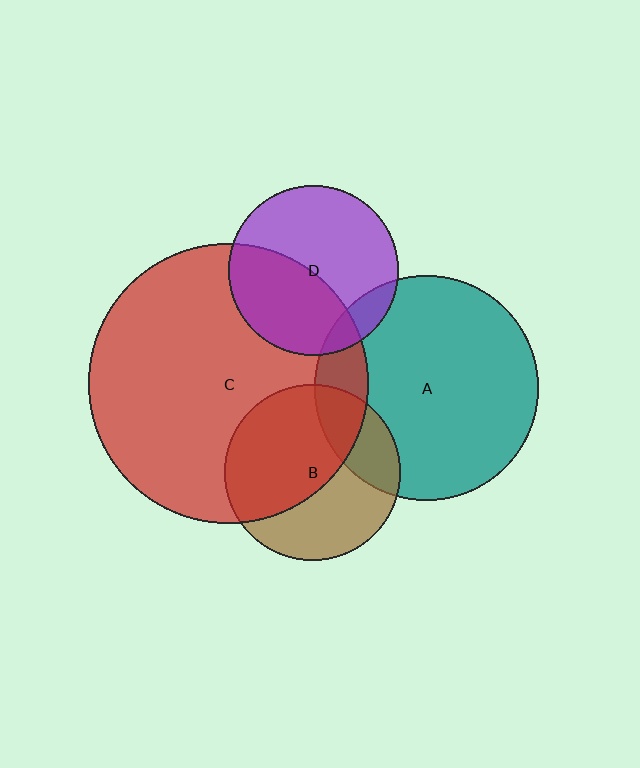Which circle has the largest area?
Circle C (red).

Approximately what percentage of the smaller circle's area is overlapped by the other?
Approximately 10%.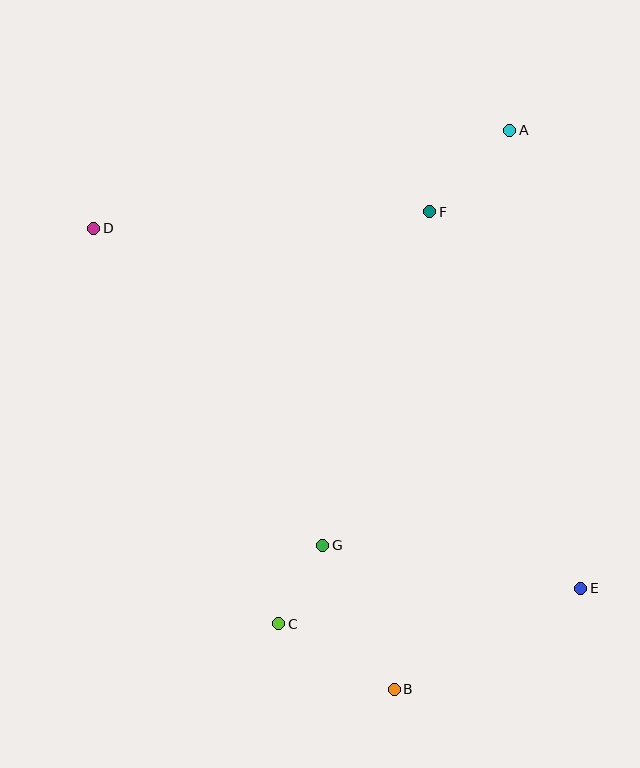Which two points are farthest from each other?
Points D and E are farthest from each other.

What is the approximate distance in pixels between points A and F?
The distance between A and F is approximately 115 pixels.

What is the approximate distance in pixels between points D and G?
The distance between D and G is approximately 391 pixels.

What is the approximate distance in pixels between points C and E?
The distance between C and E is approximately 305 pixels.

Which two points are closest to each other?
Points C and G are closest to each other.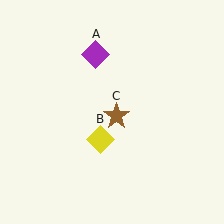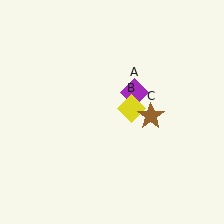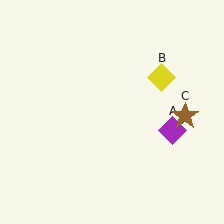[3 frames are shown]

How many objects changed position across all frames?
3 objects changed position: purple diamond (object A), yellow diamond (object B), brown star (object C).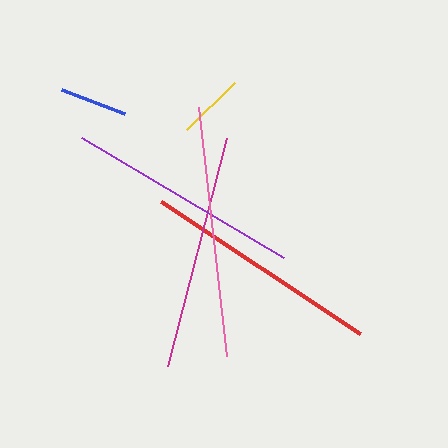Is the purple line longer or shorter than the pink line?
The pink line is longer than the purple line.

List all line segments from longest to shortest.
From longest to shortest: pink, red, magenta, purple, yellow, blue.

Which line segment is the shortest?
The blue line is the shortest at approximately 67 pixels.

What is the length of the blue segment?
The blue segment is approximately 67 pixels long.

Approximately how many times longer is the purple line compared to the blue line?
The purple line is approximately 3.5 times the length of the blue line.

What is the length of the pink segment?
The pink segment is approximately 250 pixels long.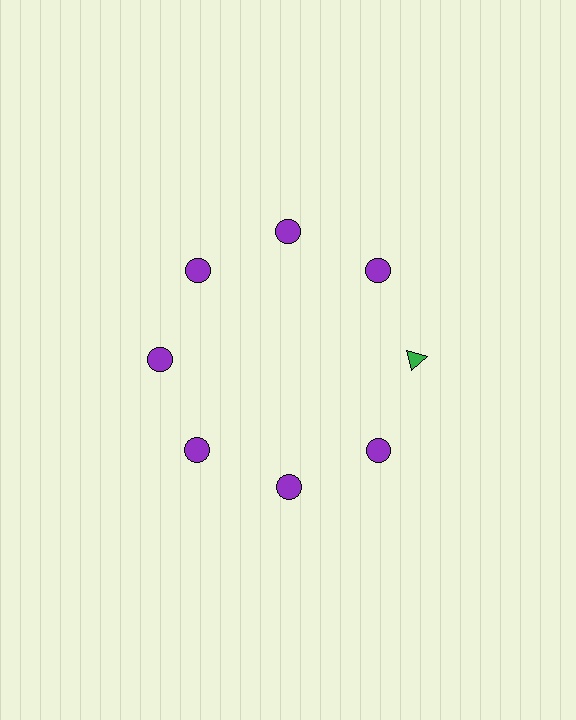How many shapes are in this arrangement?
There are 8 shapes arranged in a ring pattern.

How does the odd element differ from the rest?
It differs in both color (green instead of purple) and shape (triangle instead of circle).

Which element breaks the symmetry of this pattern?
The green triangle at roughly the 3 o'clock position breaks the symmetry. All other shapes are purple circles.